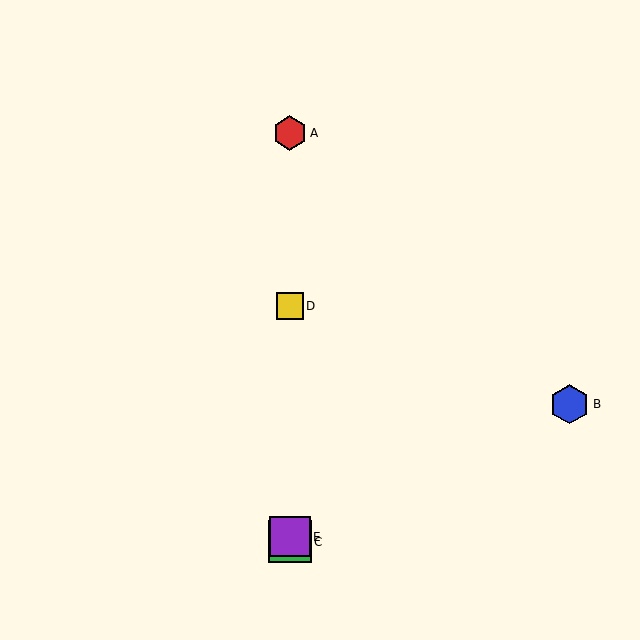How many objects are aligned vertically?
4 objects (A, C, D, E) are aligned vertically.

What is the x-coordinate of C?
Object C is at x≈290.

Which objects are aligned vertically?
Objects A, C, D, E are aligned vertically.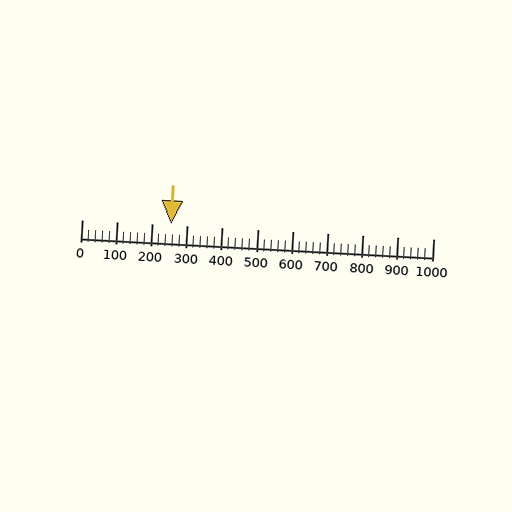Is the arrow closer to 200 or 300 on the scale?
The arrow is closer to 300.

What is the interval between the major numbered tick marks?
The major tick marks are spaced 100 units apart.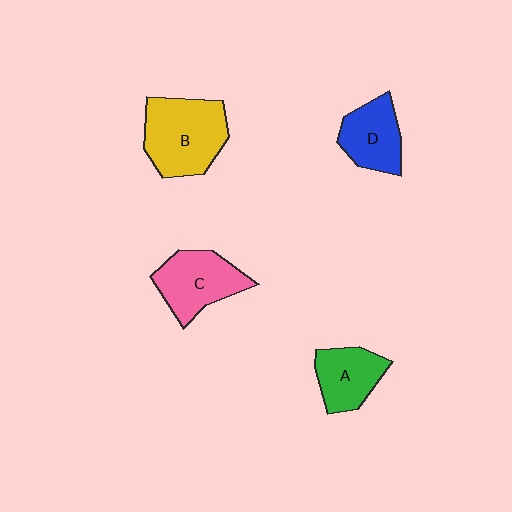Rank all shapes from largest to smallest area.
From largest to smallest: B (yellow), C (pink), D (blue), A (green).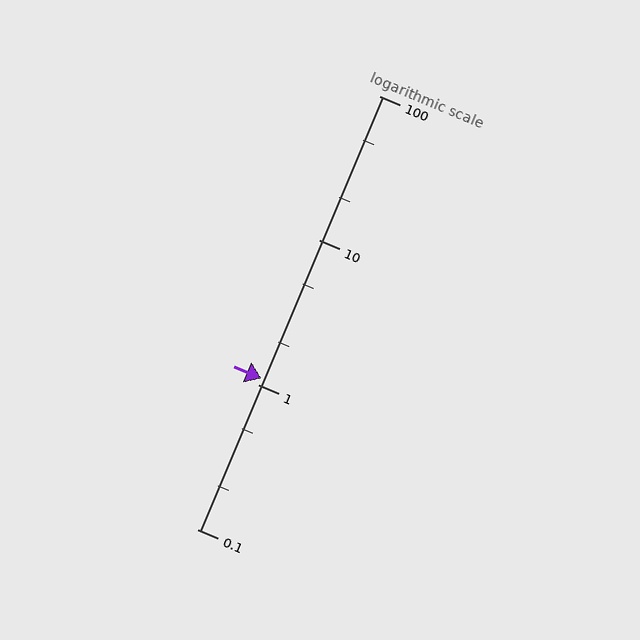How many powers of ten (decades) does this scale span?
The scale spans 3 decades, from 0.1 to 100.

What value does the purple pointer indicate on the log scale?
The pointer indicates approximately 1.1.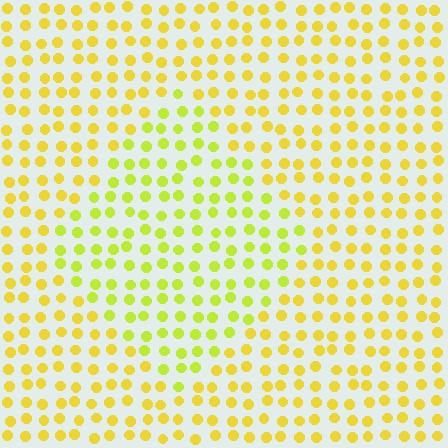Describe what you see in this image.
The image is filled with small yellow elements in a uniform arrangement. A diamond-shaped region is visible where the elements are tinted to a slightly different hue, forming a subtle color boundary.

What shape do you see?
I see a diamond.